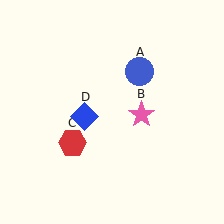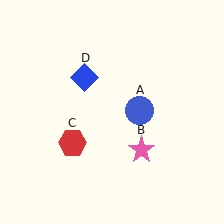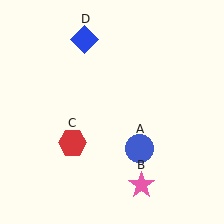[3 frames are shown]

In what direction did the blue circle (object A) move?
The blue circle (object A) moved down.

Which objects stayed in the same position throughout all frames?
Red hexagon (object C) remained stationary.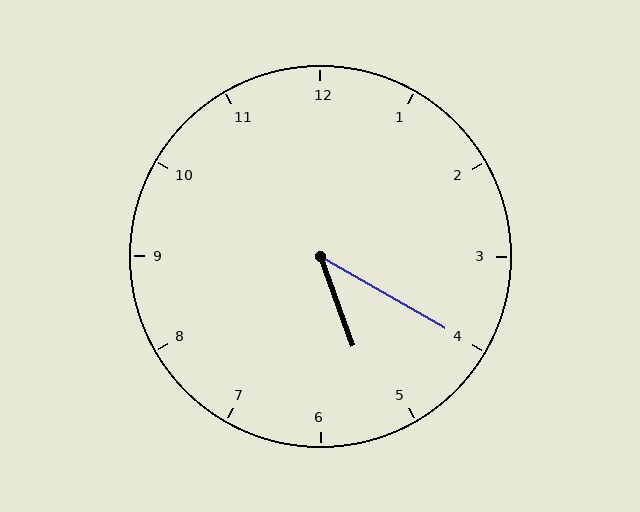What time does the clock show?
5:20.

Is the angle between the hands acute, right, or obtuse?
It is acute.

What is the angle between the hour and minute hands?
Approximately 40 degrees.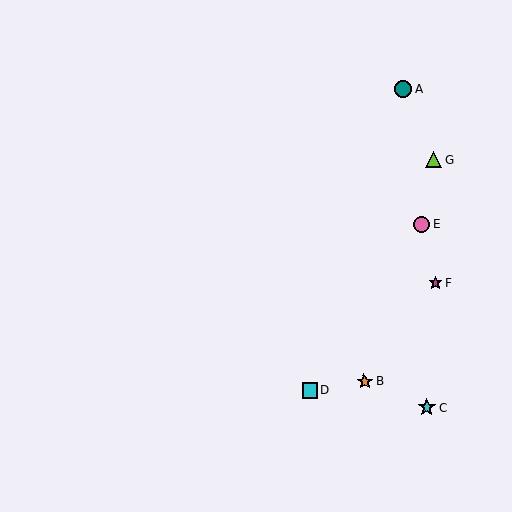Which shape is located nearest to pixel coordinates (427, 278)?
The magenta star (labeled F) at (436, 283) is nearest to that location.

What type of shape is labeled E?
Shape E is a pink circle.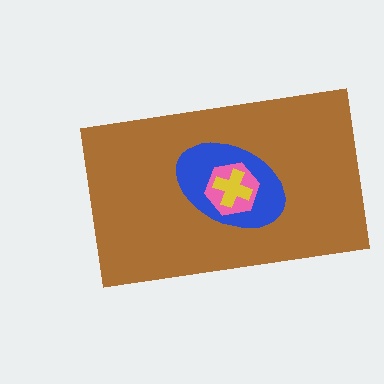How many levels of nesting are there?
4.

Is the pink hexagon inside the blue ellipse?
Yes.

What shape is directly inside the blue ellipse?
The pink hexagon.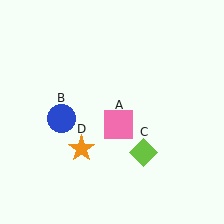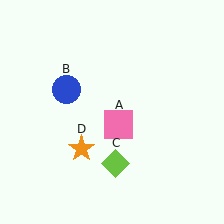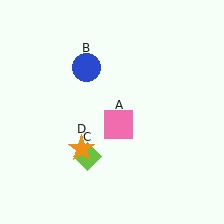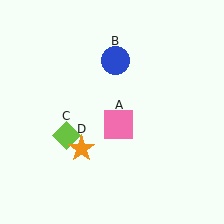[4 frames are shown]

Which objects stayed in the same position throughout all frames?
Pink square (object A) and orange star (object D) remained stationary.